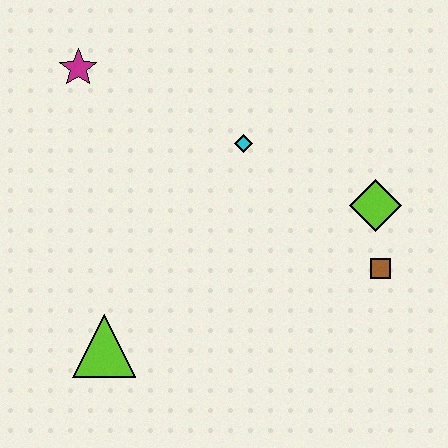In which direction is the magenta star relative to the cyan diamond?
The magenta star is to the left of the cyan diamond.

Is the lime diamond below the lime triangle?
No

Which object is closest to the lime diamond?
The brown square is closest to the lime diamond.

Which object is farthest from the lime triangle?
The lime diamond is farthest from the lime triangle.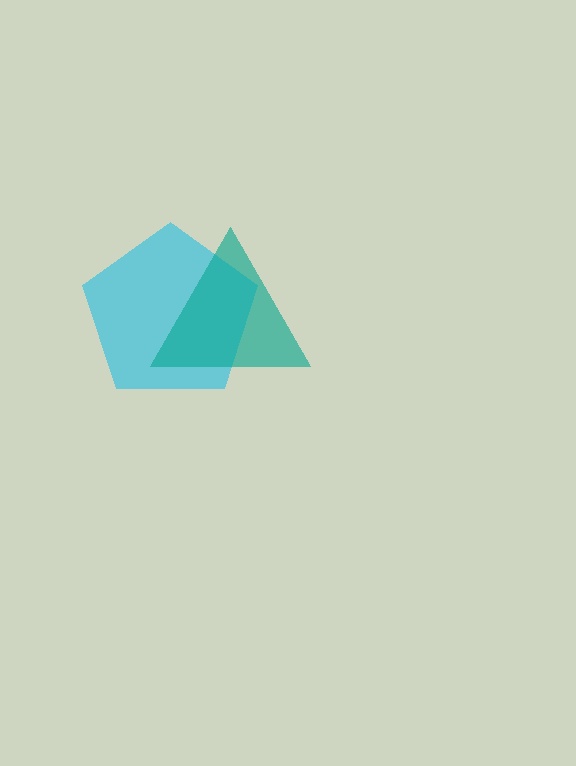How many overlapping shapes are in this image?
There are 2 overlapping shapes in the image.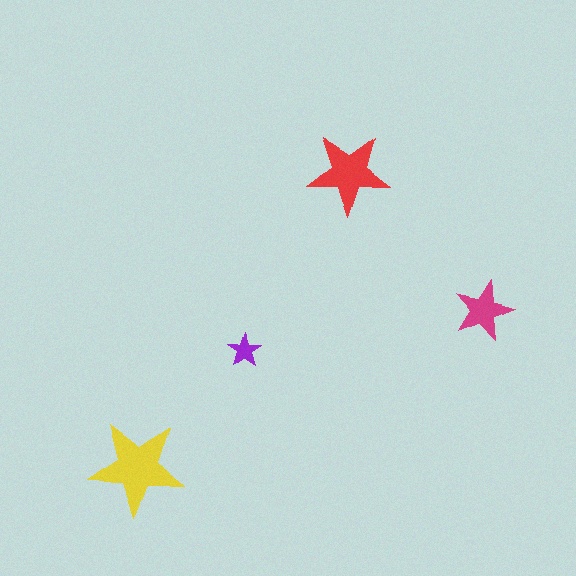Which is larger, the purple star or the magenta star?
The magenta one.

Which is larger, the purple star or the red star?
The red one.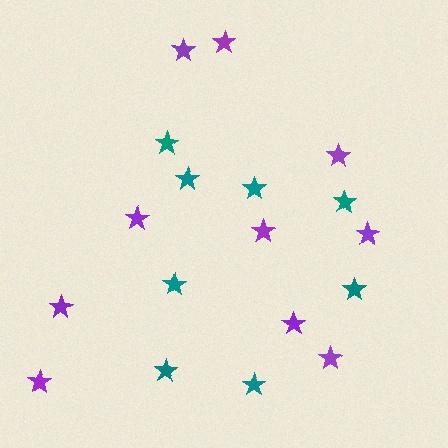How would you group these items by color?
There are 2 groups: one group of purple stars (10) and one group of teal stars (8).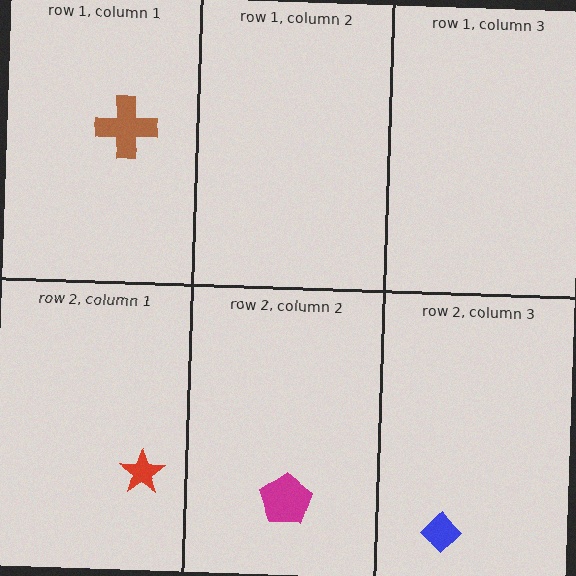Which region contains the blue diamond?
The row 2, column 3 region.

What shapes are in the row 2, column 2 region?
The magenta pentagon.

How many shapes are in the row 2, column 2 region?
1.